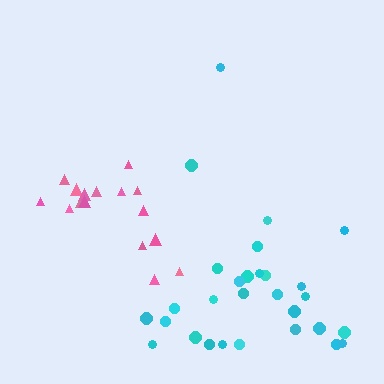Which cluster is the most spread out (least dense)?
Cyan.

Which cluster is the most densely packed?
Pink.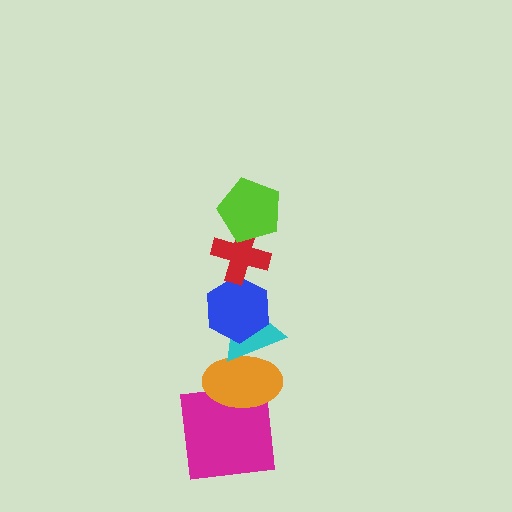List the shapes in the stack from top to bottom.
From top to bottom: the lime pentagon, the red cross, the blue hexagon, the cyan triangle, the orange ellipse, the magenta square.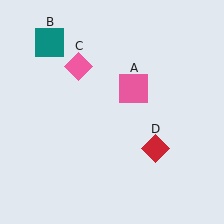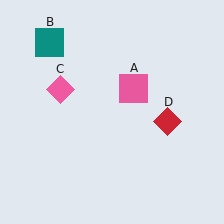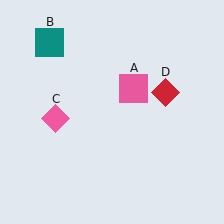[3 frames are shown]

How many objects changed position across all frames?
2 objects changed position: pink diamond (object C), red diamond (object D).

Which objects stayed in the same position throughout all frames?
Pink square (object A) and teal square (object B) remained stationary.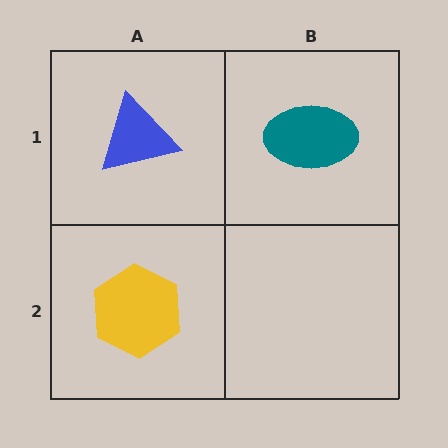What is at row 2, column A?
A yellow hexagon.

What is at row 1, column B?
A teal ellipse.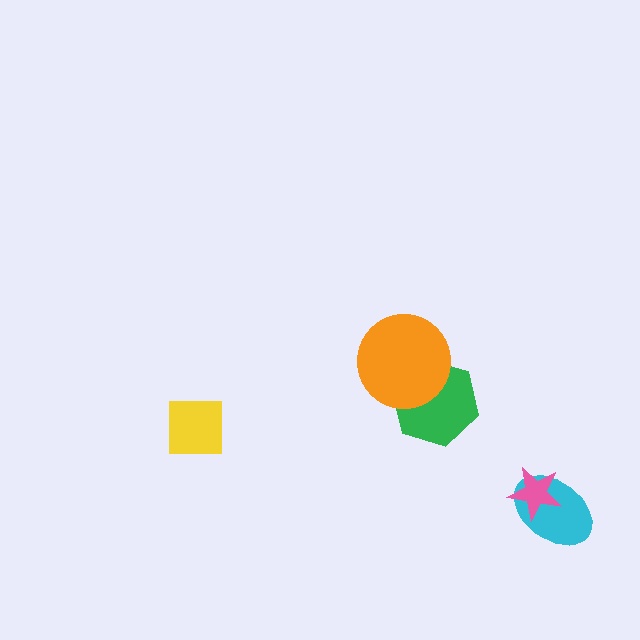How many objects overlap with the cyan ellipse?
1 object overlaps with the cyan ellipse.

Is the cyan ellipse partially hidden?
Yes, it is partially covered by another shape.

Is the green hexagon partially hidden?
Yes, it is partially covered by another shape.